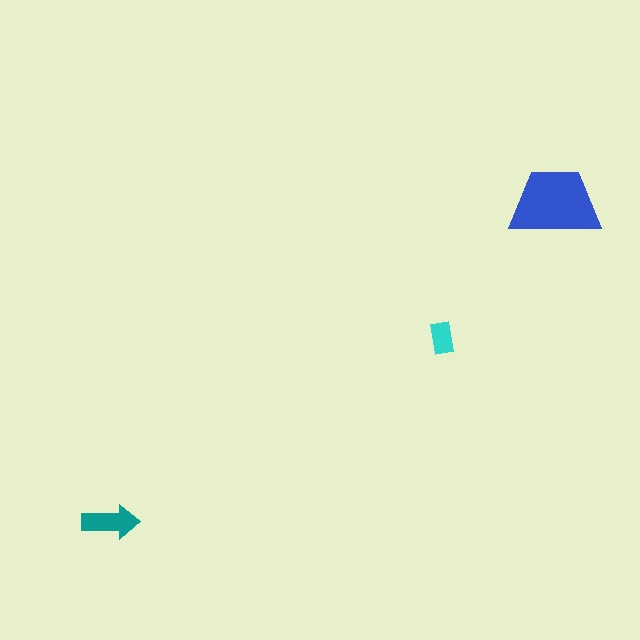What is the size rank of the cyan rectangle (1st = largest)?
3rd.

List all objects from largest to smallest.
The blue trapezoid, the teal arrow, the cyan rectangle.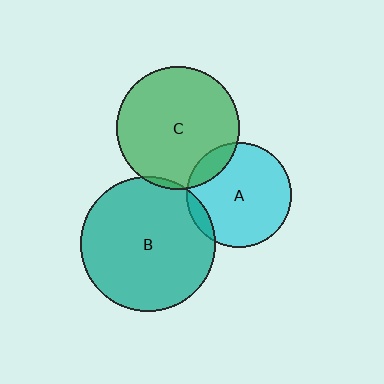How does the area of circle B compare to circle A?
Approximately 1.6 times.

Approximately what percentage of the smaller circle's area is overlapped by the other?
Approximately 5%.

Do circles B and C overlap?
Yes.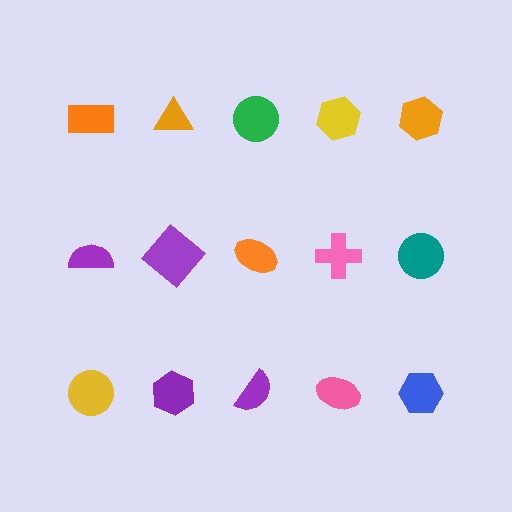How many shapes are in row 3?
5 shapes.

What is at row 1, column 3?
A green circle.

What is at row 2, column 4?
A pink cross.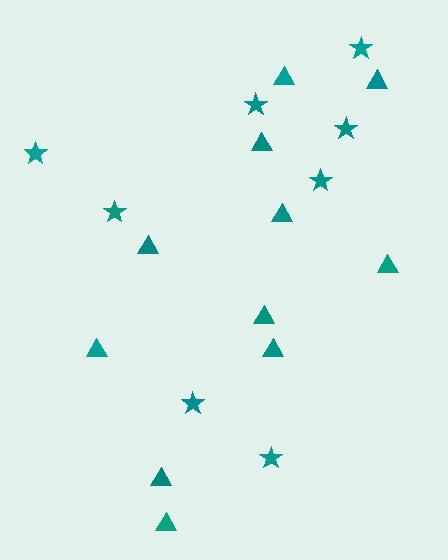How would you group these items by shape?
There are 2 groups: one group of stars (8) and one group of triangles (11).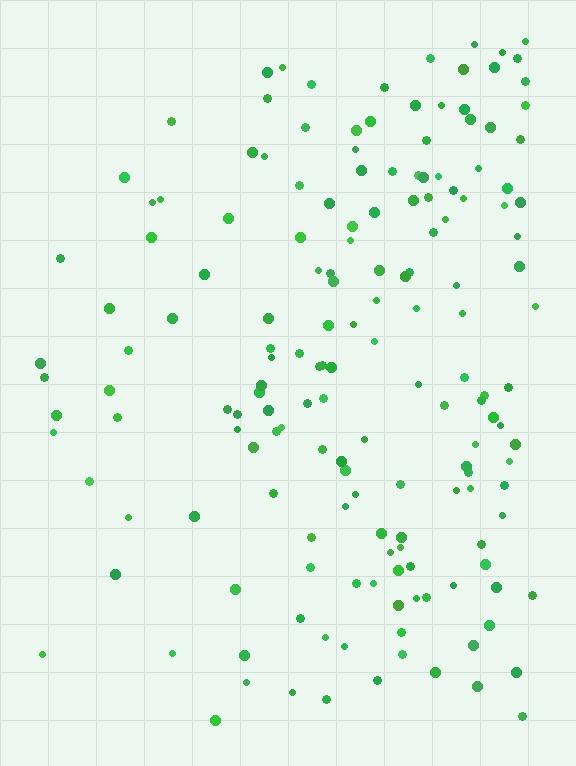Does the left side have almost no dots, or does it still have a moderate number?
Still a moderate number, just noticeably fewer than the right.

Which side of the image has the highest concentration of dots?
The right.